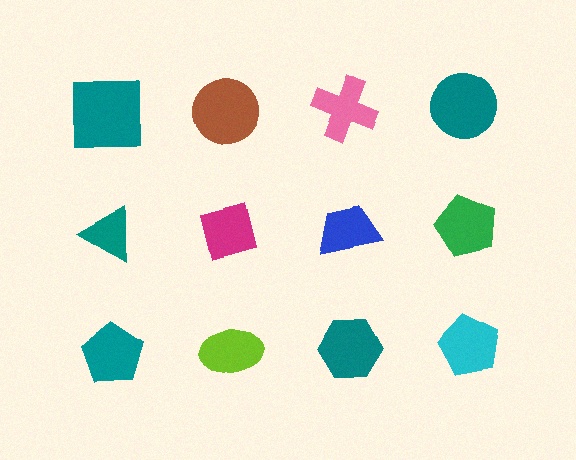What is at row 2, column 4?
A green pentagon.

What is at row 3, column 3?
A teal hexagon.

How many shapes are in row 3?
4 shapes.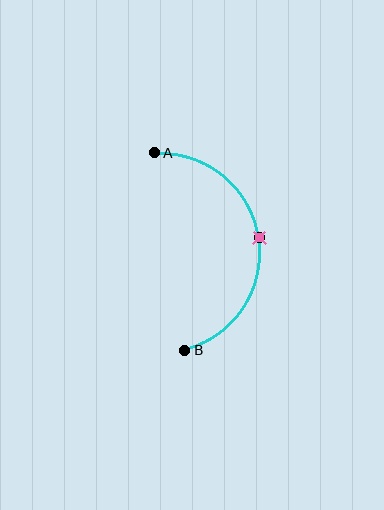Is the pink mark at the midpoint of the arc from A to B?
Yes. The pink mark lies on the arc at equal arc-length from both A and B — it is the arc midpoint.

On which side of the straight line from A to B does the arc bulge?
The arc bulges to the right of the straight line connecting A and B.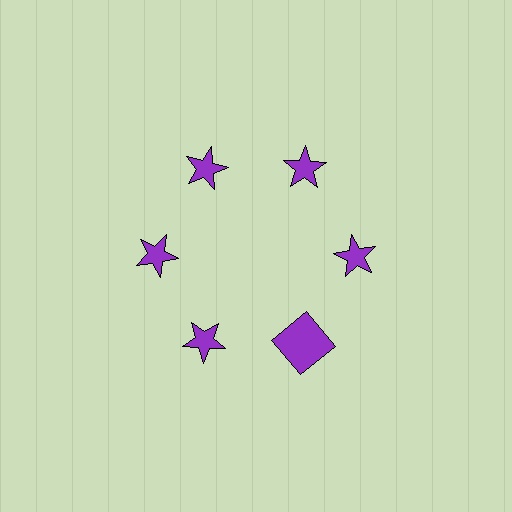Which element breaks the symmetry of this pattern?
The purple square at roughly the 5 o'clock position breaks the symmetry. All other shapes are purple stars.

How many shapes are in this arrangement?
There are 6 shapes arranged in a ring pattern.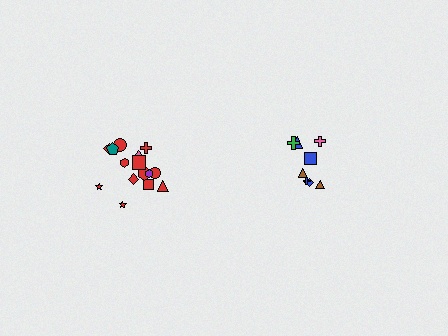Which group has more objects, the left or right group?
The left group.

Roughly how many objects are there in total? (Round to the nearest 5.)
Roughly 25 objects in total.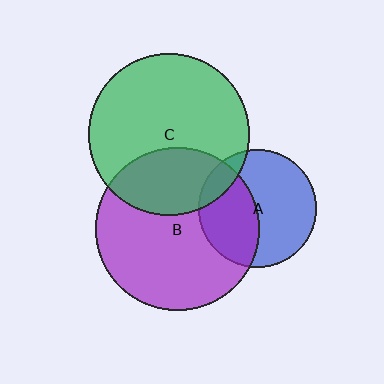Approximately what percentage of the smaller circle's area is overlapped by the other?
Approximately 40%.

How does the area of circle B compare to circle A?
Approximately 1.9 times.